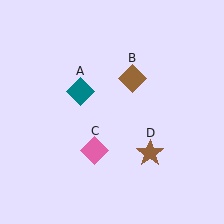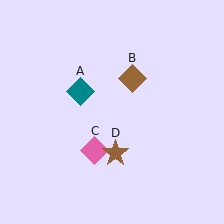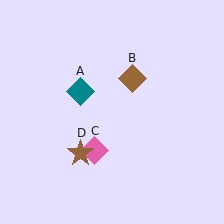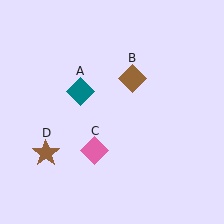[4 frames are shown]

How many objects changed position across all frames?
1 object changed position: brown star (object D).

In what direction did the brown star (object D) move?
The brown star (object D) moved left.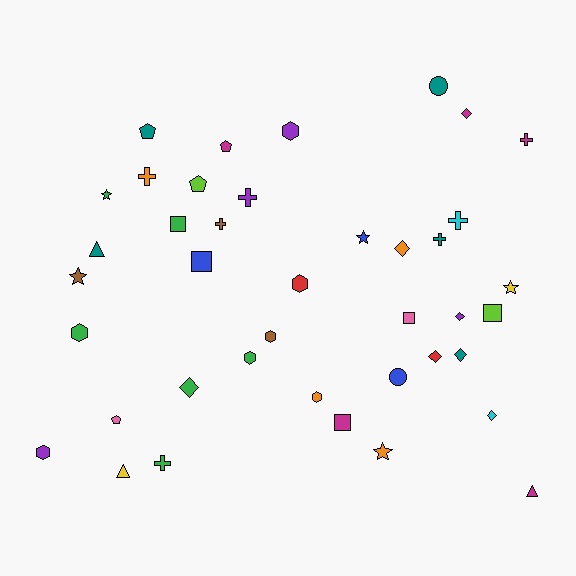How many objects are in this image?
There are 40 objects.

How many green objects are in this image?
There are 6 green objects.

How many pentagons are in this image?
There are 4 pentagons.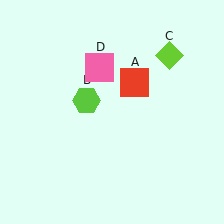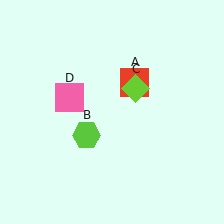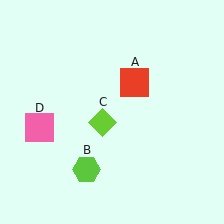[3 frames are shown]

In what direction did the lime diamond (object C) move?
The lime diamond (object C) moved down and to the left.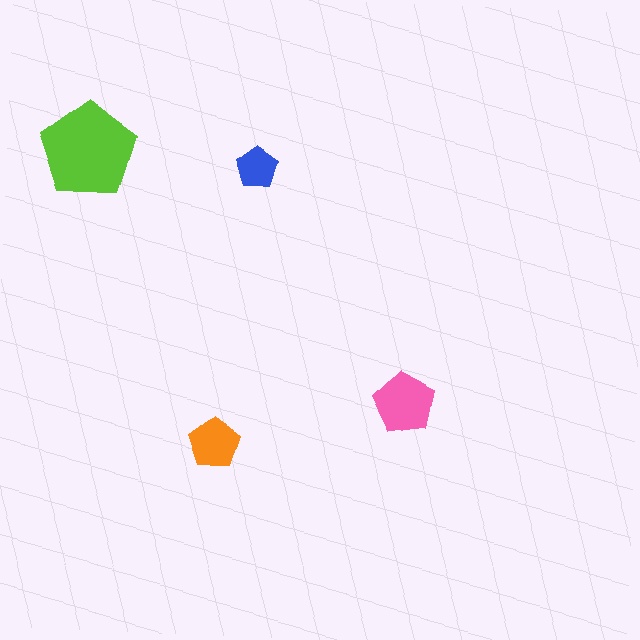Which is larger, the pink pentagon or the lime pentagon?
The lime one.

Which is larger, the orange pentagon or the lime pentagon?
The lime one.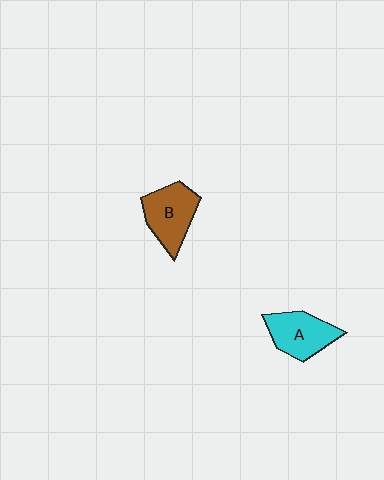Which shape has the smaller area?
Shape A (cyan).